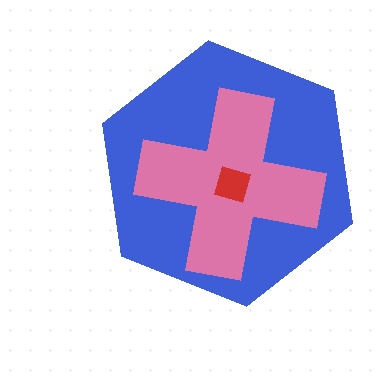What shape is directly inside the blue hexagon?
The pink cross.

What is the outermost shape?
The blue hexagon.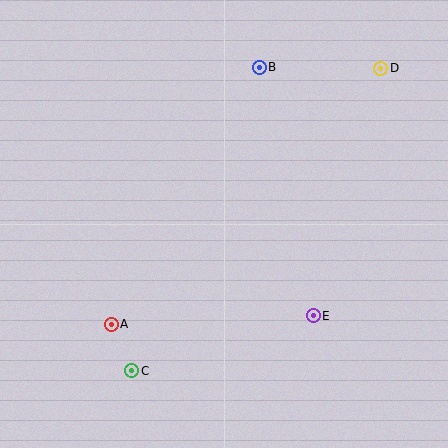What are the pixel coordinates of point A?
Point A is at (111, 324).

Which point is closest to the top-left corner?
Point B is closest to the top-left corner.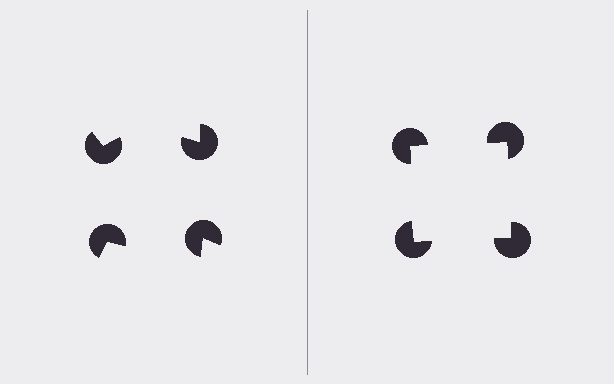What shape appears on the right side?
An illusory square.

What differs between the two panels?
The pac-man discs are positioned identically on both sides; only the wedge orientations differ. On the right they align to a square; on the left they are misaligned.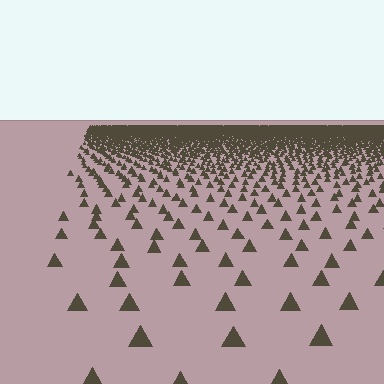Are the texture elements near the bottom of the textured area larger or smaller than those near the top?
Larger. Near the bottom, elements are closer to the viewer and appear at a bigger on-screen size.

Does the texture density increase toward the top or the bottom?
Density increases toward the top.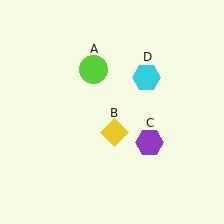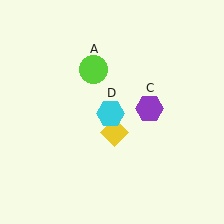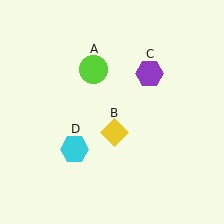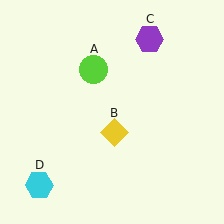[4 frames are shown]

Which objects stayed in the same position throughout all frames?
Lime circle (object A) and yellow diamond (object B) remained stationary.